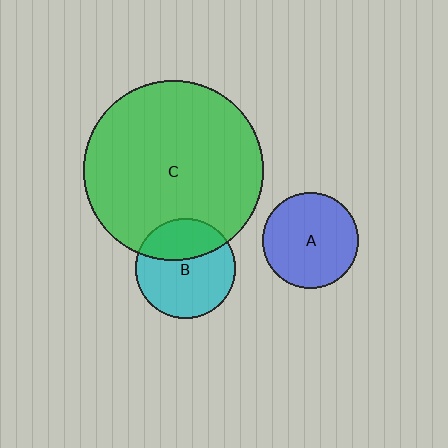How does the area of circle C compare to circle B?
Approximately 3.2 times.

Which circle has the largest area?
Circle C (green).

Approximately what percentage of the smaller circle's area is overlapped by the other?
Approximately 35%.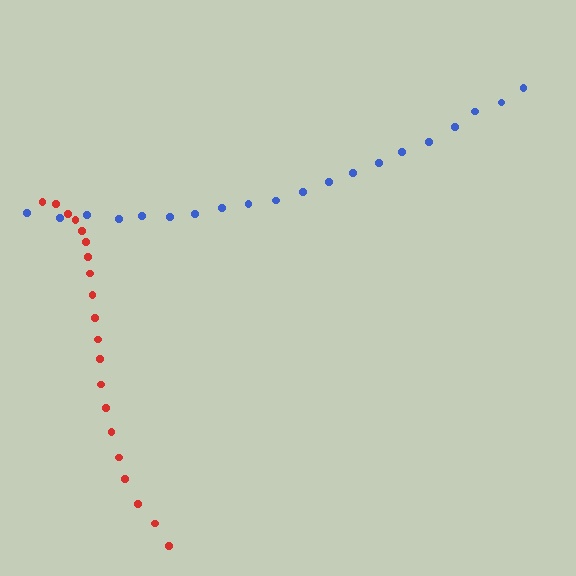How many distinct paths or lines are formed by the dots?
There are 2 distinct paths.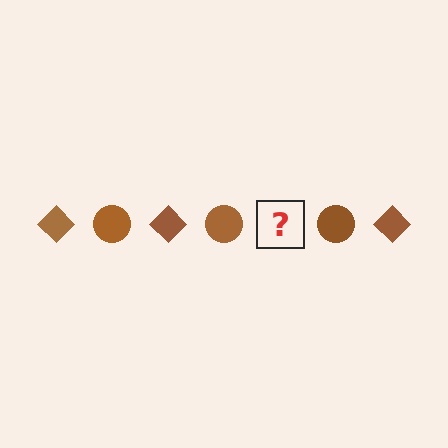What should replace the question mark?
The question mark should be replaced with a brown diamond.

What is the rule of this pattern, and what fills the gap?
The rule is that the pattern cycles through diamond, circle shapes in brown. The gap should be filled with a brown diamond.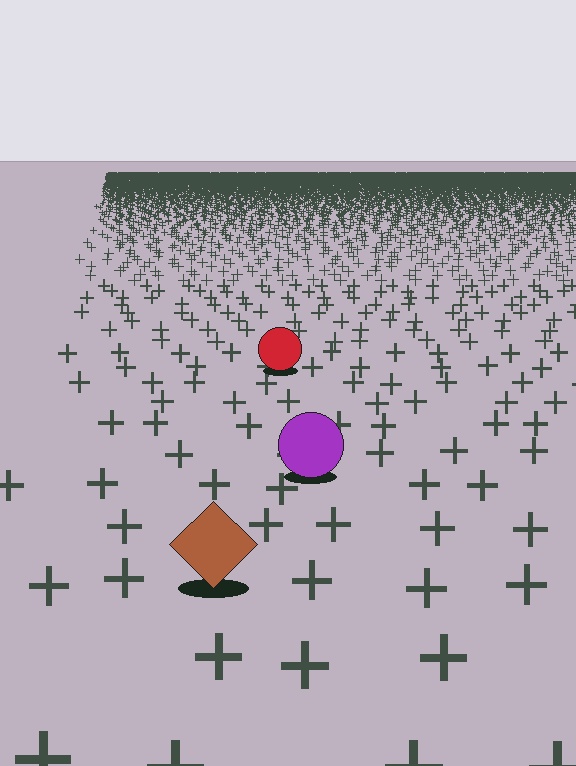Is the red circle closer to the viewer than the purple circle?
No. The purple circle is closer — you can tell from the texture gradient: the ground texture is coarser near it.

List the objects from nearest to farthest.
From nearest to farthest: the brown diamond, the purple circle, the red circle.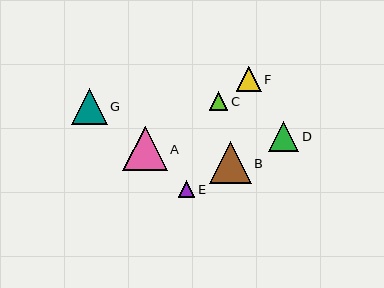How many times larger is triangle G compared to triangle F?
Triangle G is approximately 1.4 times the size of triangle F.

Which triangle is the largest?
Triangle A is the largest with a size of approximately 45 pixels.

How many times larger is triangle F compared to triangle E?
Triangle F is approximately 1.5 times the size of triangle E.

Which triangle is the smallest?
Triangle E is the smallest with a size of approximately 17 pixels.